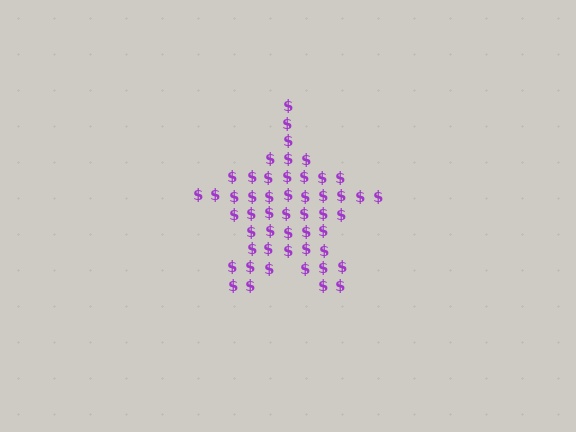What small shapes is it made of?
It is made of small dollar signs.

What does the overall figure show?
The overall figure shows a star.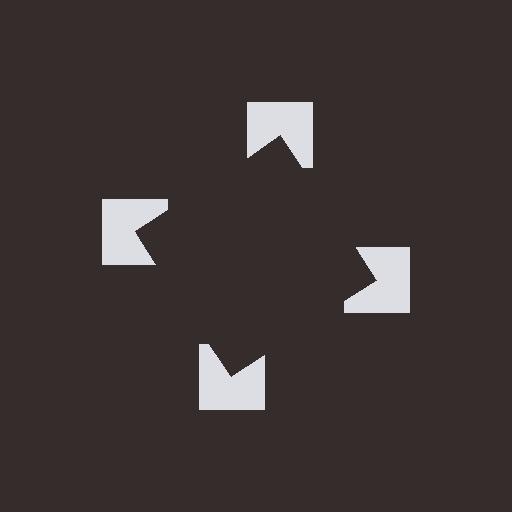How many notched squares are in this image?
There are 4 — one at each vertex of the illusory square.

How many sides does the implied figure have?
4 sides.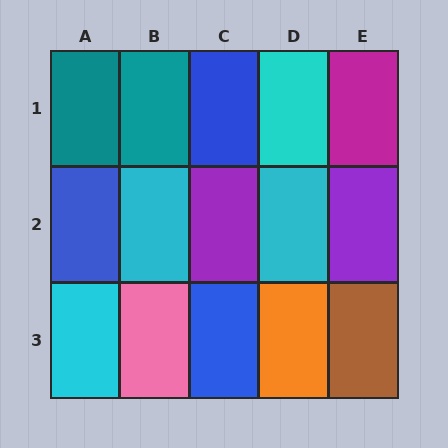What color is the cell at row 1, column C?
Blue.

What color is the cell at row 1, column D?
Cyan.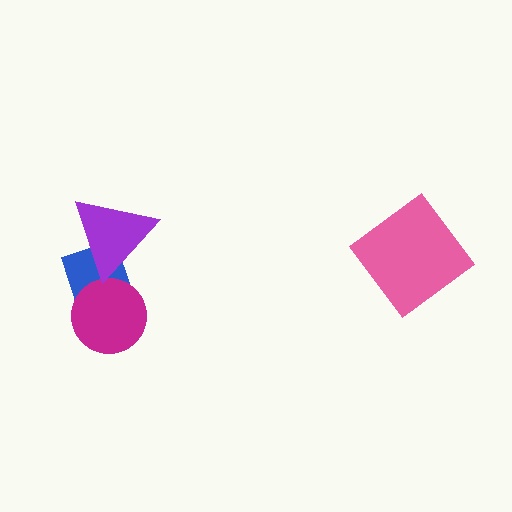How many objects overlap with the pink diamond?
0 objects overlap with the pink diamond.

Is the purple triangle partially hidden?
No, no other shape covers it.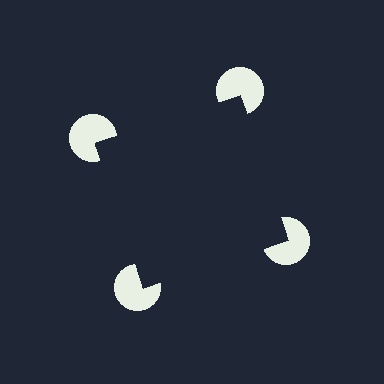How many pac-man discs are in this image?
There are 4 — one at each vertex of the illusory square.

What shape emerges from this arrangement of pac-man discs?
An illusory square — its edges are inferred from the aligned wedge cuts in the pac-man discs, not physically drawn.